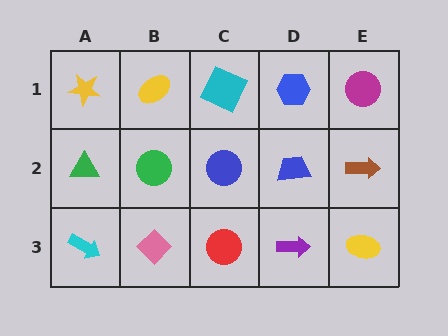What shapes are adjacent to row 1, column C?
A blue circle (row 2, column C), a yellow ellipse (row 1, column B), a blue hexagon (row 1, column D).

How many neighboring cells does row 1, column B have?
3.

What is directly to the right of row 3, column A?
A pink diamond.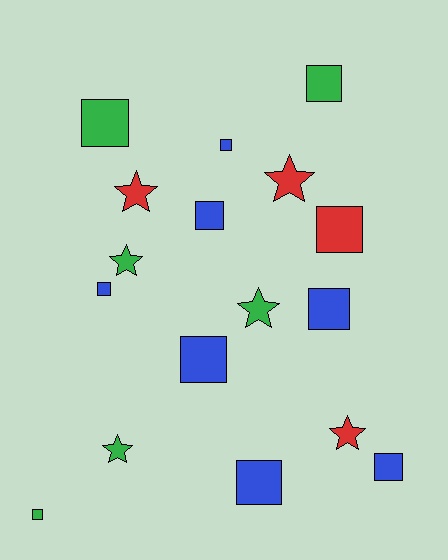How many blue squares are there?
There are 7 blue squares.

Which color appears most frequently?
Blue, with 7 objects.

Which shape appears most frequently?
Square, with 11 objects.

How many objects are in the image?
There are 17 objects.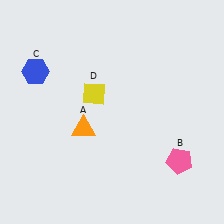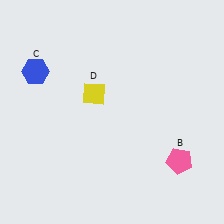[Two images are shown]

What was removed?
The orange triangle (A) was removed in Image 2.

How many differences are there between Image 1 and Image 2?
There is 1 difference between the two images.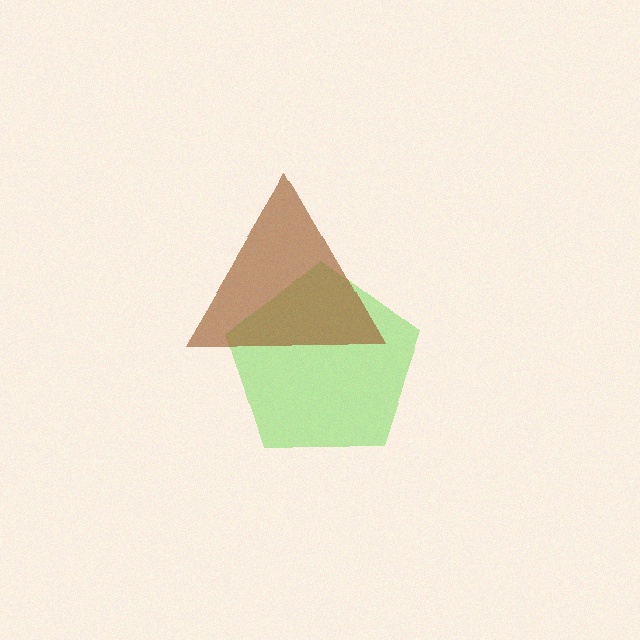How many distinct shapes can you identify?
There are 2 distinct shapes: a lime pentagon, a brown triangle.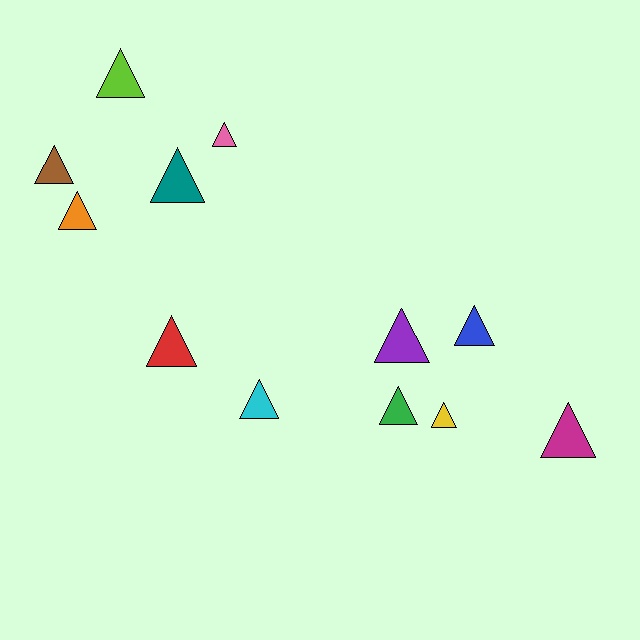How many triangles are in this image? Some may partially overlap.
There are 12 triangles.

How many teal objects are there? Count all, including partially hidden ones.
There is 1 teal object.